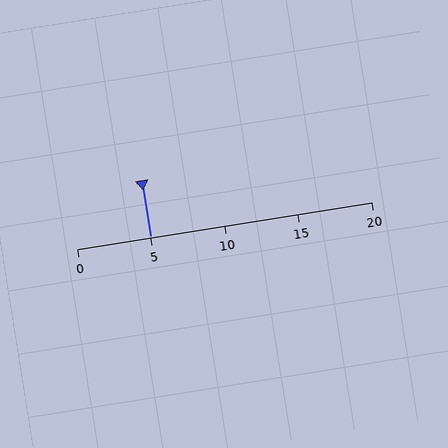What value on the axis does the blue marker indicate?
The marker indicates approximately 5.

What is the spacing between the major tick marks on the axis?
The major ticks are spaced 5 apart.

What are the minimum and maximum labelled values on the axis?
The axis runs from 0 to 20.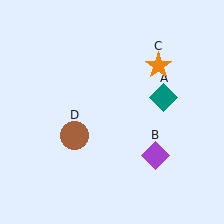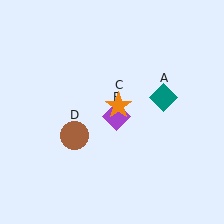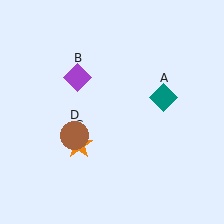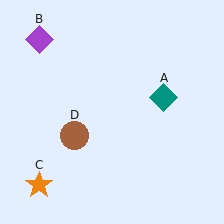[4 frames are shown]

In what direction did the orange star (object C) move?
The orange star (object C) moved down and to the left.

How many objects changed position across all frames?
2 objects changed position: purple diamond (object B), orange star (object C).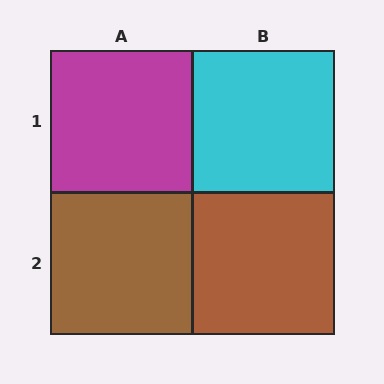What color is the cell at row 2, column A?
Brown.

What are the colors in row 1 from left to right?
Magenta, cyan.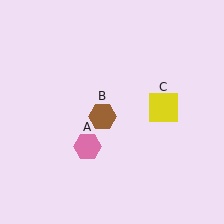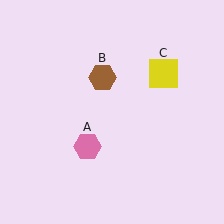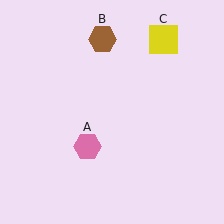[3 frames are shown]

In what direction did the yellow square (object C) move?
The yellow square (object C) moved up.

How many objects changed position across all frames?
2 objects changed position: brown hexagon (object B), yellow square (object C).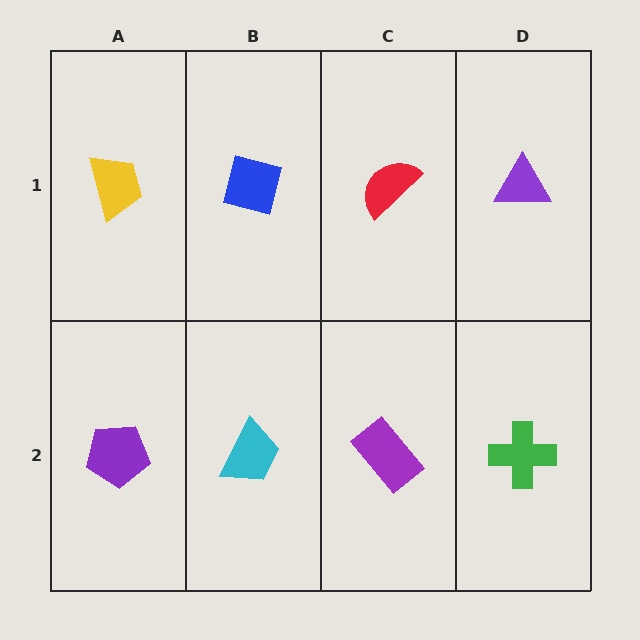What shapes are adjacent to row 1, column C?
A purple rectangle (row 2, column C), a blue square (row 1, column B), a purple triangle (row 1, column D).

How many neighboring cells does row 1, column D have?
2.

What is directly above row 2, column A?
A yellow trapezoid.